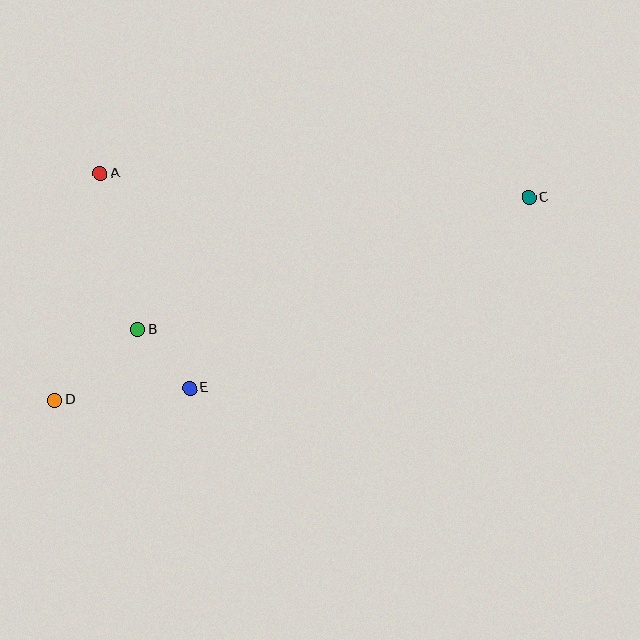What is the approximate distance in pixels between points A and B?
The distance between A and B is approximately 160 pixels.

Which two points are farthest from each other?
Points C and D are farthest from each other.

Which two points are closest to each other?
Points B and E are closest to each other.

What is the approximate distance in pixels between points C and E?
The distance between C and E is approximately 389 pixels.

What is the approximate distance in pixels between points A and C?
The distance between A and C is approximately 430 pixels.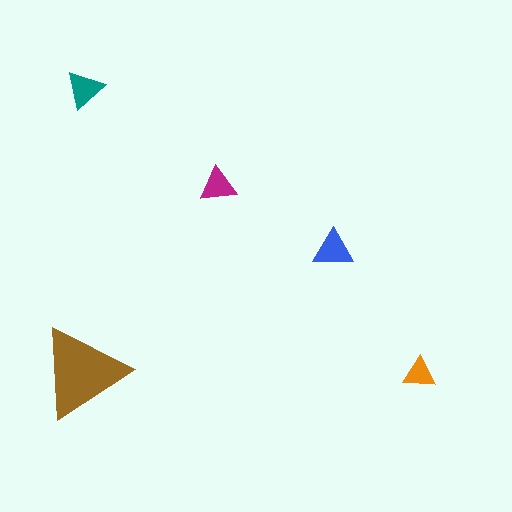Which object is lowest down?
The orange triangle is bottommost.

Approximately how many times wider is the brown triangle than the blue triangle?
About 2.5 times wider.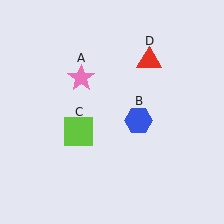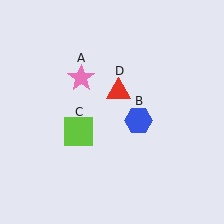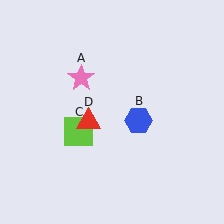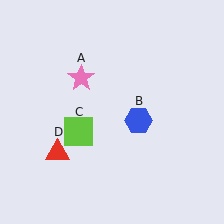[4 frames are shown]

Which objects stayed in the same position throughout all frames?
Pink star (object A) and blue hexagon (object B) and lime square (object C) remained stationary.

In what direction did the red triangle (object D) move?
The red triangle (object D) moved down and to the left.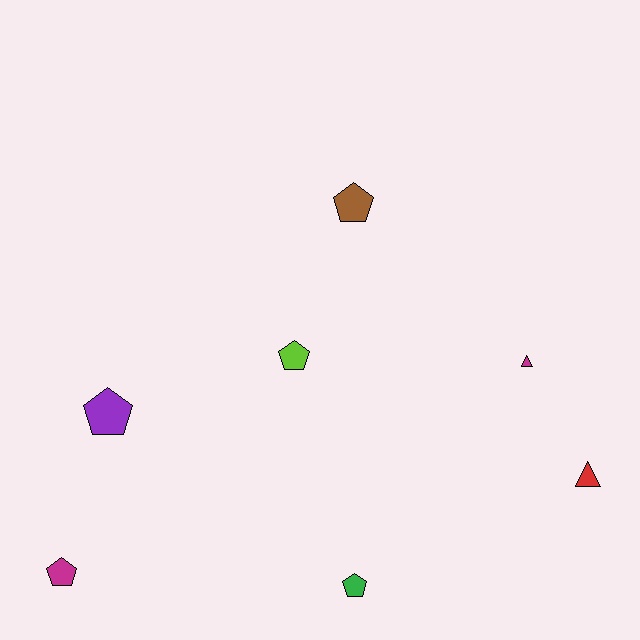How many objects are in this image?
There are 7 objects.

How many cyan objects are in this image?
There are no cyan objects.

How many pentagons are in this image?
There are 5 pentagons.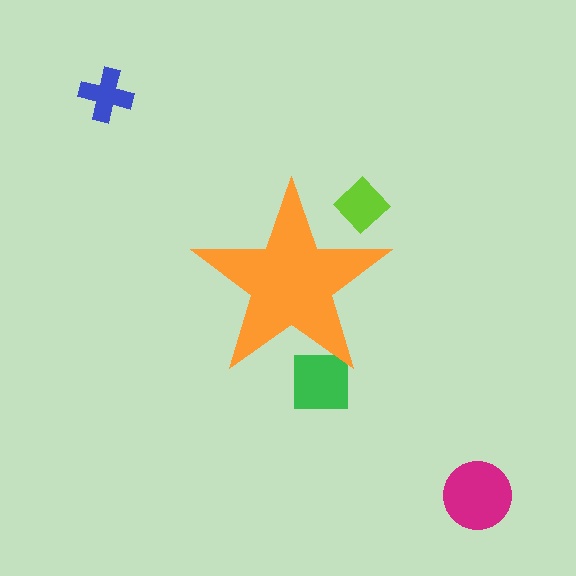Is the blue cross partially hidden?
No, the blue cross is fully visible.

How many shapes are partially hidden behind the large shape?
2 shapes are partially hidden.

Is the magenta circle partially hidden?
No, the magenta circle is fully visible.